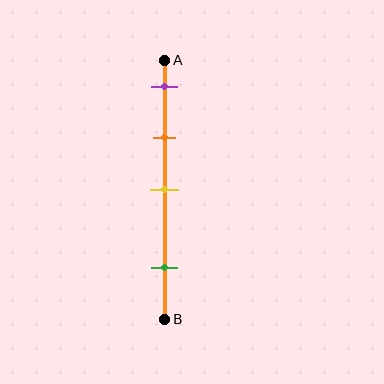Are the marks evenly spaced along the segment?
No, the marks are not evenly spaced.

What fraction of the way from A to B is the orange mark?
The orange mark is approximately 30% (0.3) of the way from A to B.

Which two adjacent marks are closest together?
The purple and orange marks are the closest adjacent pair.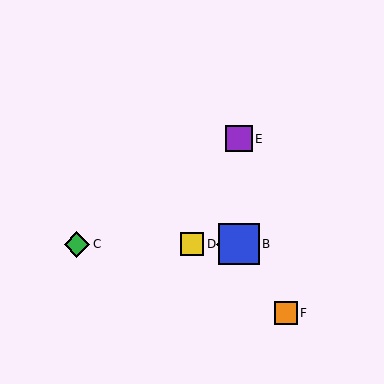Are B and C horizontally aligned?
Yes, both are at y≈244.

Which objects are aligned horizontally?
Objects A, B, C, D are aligned horizontally.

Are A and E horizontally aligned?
No, A is at y≈244 and E is at y≈139.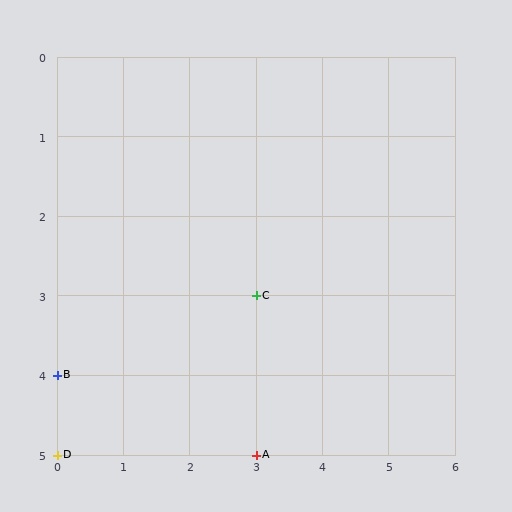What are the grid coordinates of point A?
Point A is at grid coordinates (3, 5).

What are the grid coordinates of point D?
Point D is at grid coordinates (0, 5).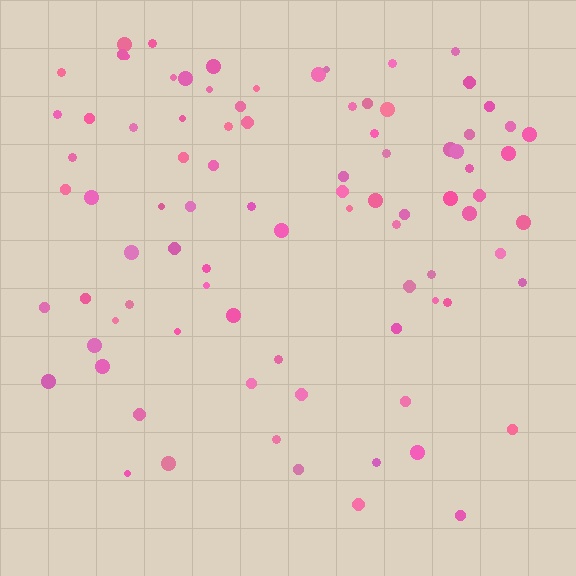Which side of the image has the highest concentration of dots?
The top.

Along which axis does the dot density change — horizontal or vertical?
Vertical.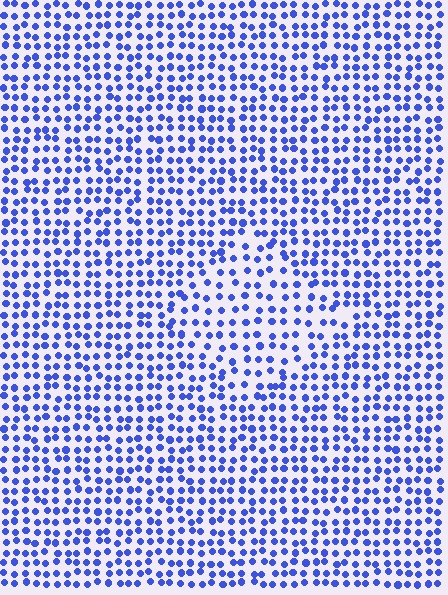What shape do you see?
I see a diamond.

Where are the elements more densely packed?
The elements are more densely packed outside the diamond boundary.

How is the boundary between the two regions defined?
The boundary is defined by a change in element density (approximately 1.5x ratio). All elements are the same color, size, and shape.